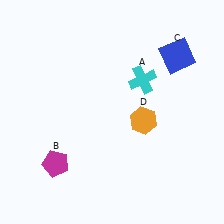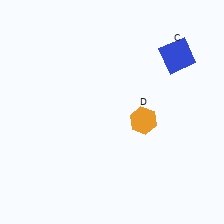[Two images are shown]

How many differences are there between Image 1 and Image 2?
There are 2 differences between the two images.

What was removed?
The cyan cross (A), the magenta pentagon (B) were removed in Image 2.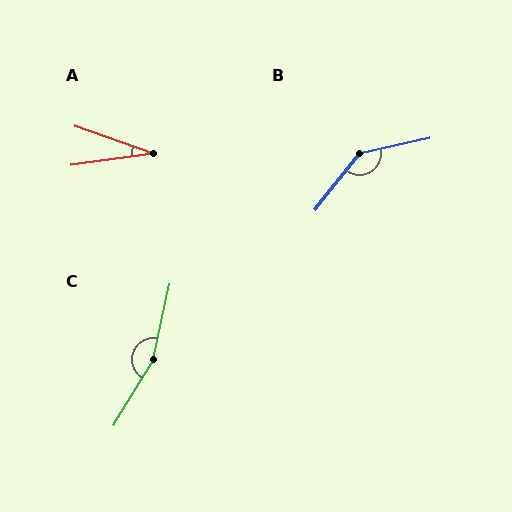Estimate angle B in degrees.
Approximately 141 degrees.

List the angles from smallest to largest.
A (27°), B (141°), C (161°).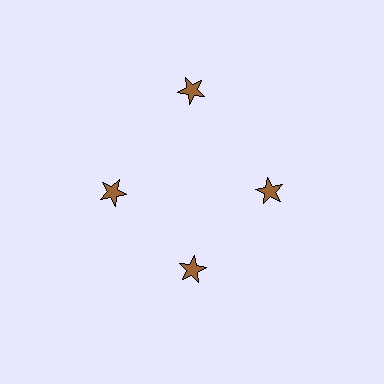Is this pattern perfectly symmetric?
No. The 4 brown stars are arranged in a ring, but one element near the 12 o'clock position is pushed outward from the center, breaking the 4-fold rotational symmetry.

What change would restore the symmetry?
The symmetry would be restored by moving it inward, back onto the ring so that all 4 stars sit at equal angles and equal distance from the center.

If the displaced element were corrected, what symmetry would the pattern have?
It would have 4-fold rotational symmetry — the pattern would map onto itself every 90 degrees.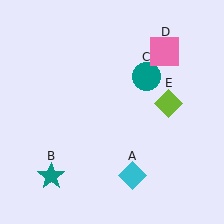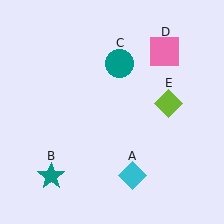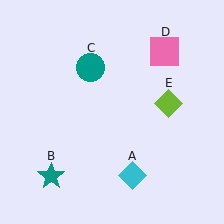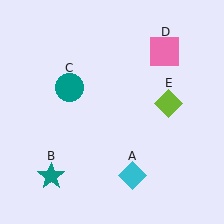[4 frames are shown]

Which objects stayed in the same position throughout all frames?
Cyan diamond (object A) and teal star (object B) and pink square (object D) and lime diamond (object E) remained stationary.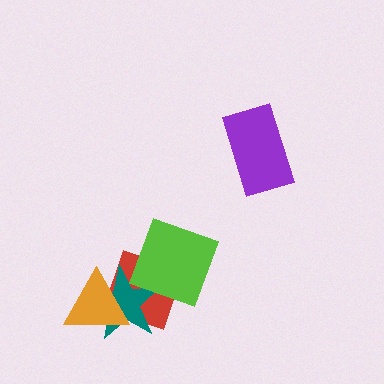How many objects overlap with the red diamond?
3 objects overlap with the red diamond.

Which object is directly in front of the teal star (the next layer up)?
The orange triangle is directly in front of the teal star.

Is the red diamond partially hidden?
Yes, it is partially covered by another shape.